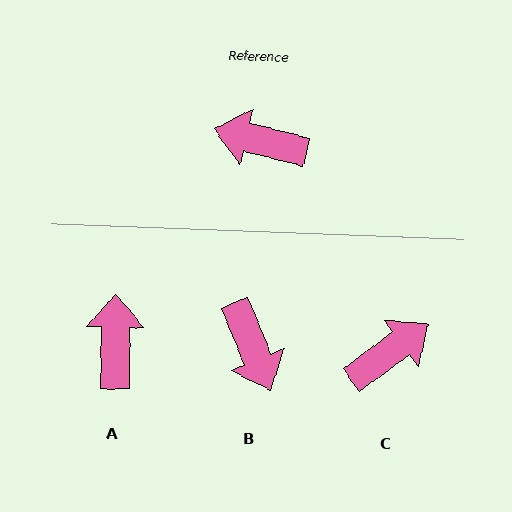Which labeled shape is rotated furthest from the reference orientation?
C, about 130 degrees away.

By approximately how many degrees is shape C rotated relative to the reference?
Approximately 130 degrees clockwise.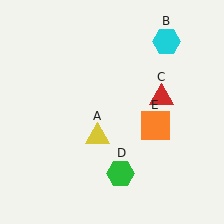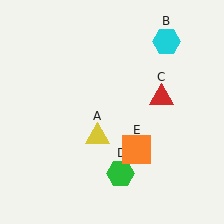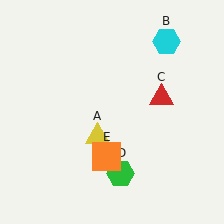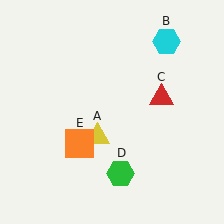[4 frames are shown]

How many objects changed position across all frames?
1 object changed position: orange square (object E).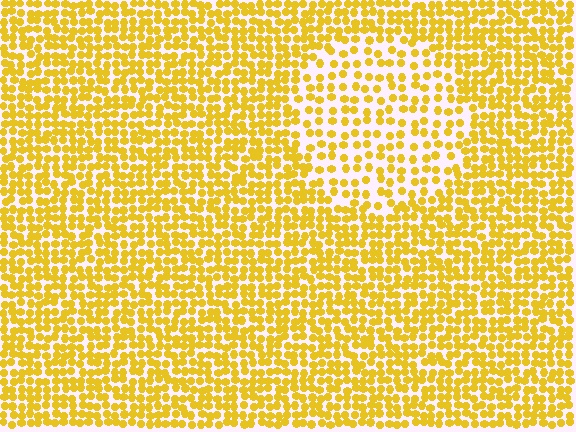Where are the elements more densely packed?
The elements are more densely packed outside the circle boundary.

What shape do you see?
I see a circle.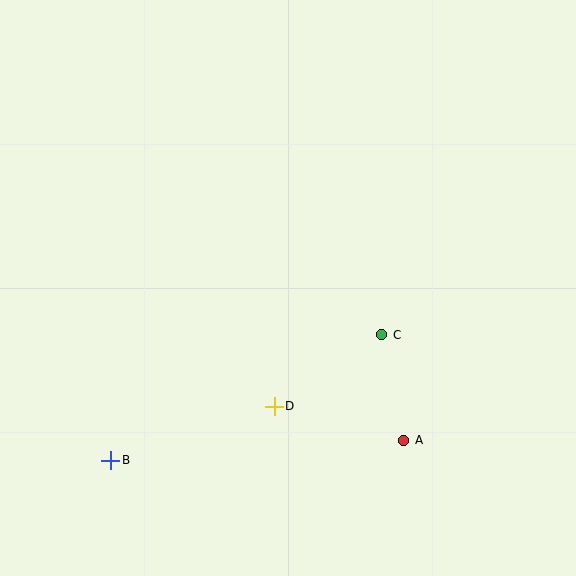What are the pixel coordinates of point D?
Point D is at (274, 406).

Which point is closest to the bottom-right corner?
Point A is closest to the bottom-right corner.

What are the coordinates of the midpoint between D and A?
The midpoint between D and A is at (339, 423).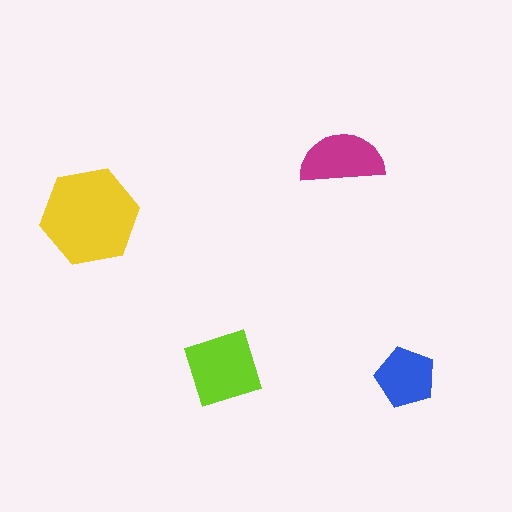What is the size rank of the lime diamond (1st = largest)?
2nd.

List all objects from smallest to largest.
The blue pentagon, the magenta semicircle, the lime diamond, the yellow hexagon.